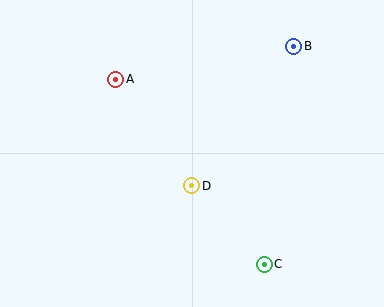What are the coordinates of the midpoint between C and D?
The midpoint between C and D is at (228, 225).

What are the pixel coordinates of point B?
Point B is at (294, 46).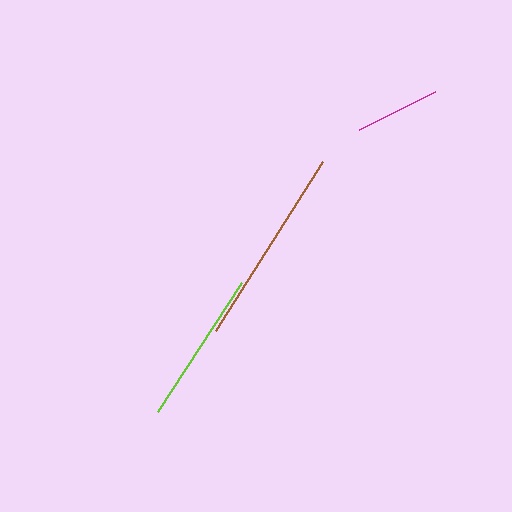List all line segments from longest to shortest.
From longest to shortest: brown, lime, magenta.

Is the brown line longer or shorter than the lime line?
The brown line is longer than the lime line.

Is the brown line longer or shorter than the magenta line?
The brown line is longer than the magenta line.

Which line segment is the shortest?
The magenta line is the shortest at approximately 84 pixels.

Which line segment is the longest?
The brown line is the longest at approximately 200 pixels.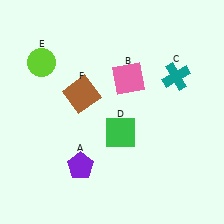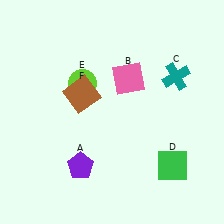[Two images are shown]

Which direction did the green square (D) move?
The green square (D) moved right.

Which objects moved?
The objects that moved are: the green square (D), the lime circle (E).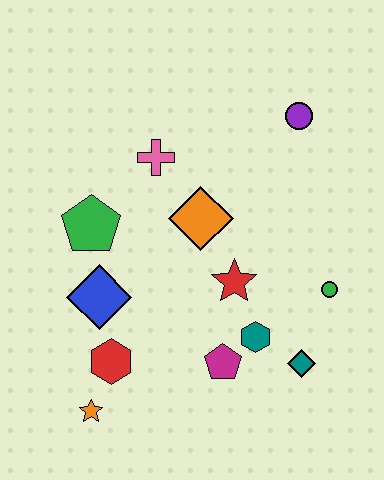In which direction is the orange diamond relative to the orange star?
The orange diamond is above the orange star.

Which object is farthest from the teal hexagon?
The purple circle is farthest from the teal hexagon.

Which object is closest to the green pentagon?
The blue diamond is closest to the green pentagon.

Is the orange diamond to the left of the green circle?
Yes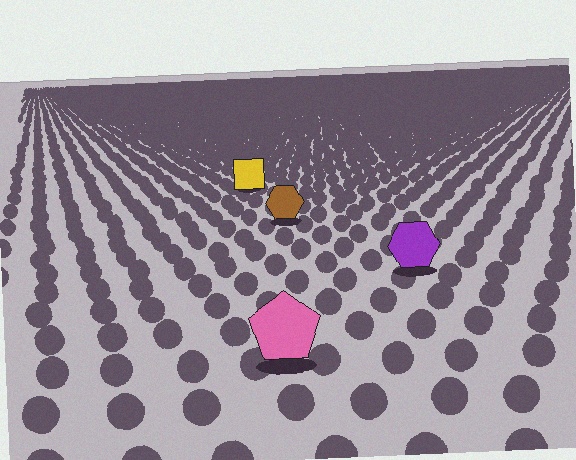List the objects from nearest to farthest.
From nearest to farthest: the pink pentagon, the purple hexagon, the brown hexagon, the yellow square.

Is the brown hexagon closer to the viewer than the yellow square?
Yes. The brown hexagon is closer — you can tell from the texture gradient: the ground texture is coarser near it.